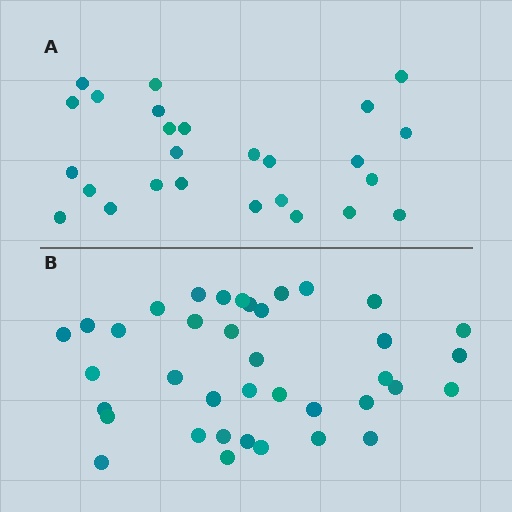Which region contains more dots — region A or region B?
Region B (the bottom region) has more dots.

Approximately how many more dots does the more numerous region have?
Region B has roughly 12 or so more dots than region A.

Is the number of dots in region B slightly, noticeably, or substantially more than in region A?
Region B has substantially more. The ratio is roughly 1.5 to 1.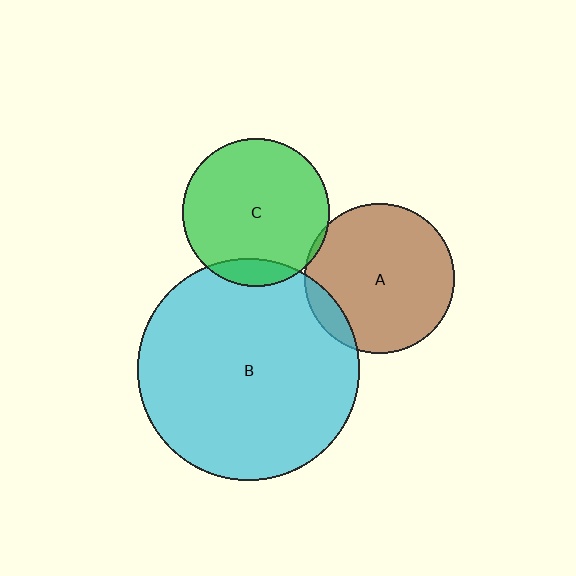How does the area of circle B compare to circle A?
Approximately 2.2 times.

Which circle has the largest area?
Circle B (cyan).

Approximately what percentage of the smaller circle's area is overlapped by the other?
Approximately 10%.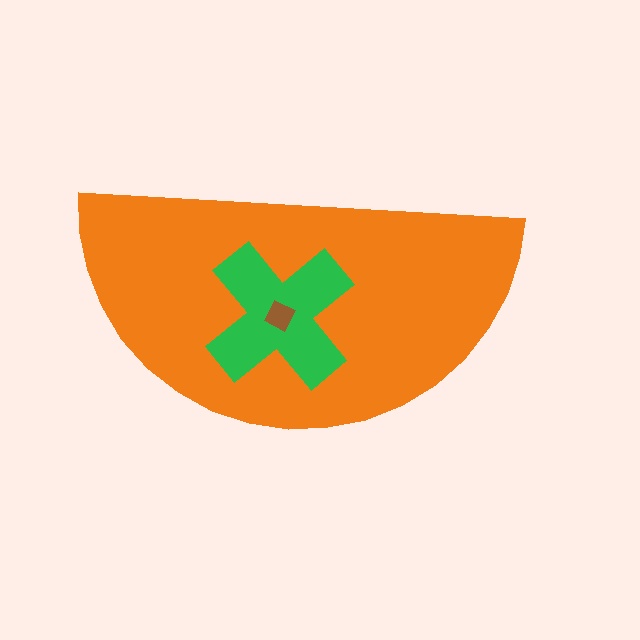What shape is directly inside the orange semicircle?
The green cross.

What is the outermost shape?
The orange semicircle.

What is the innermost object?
The brown square.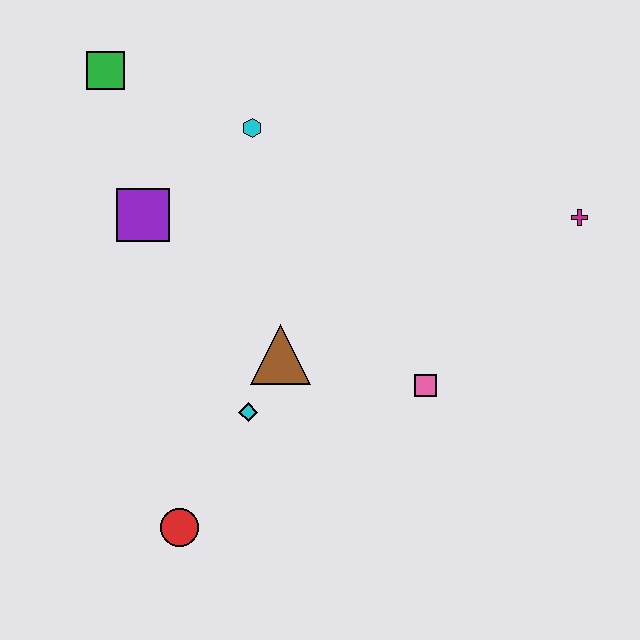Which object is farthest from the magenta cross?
The red circle is farthest from the magenta cross.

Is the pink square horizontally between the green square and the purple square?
No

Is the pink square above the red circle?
Yes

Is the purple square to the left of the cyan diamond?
Yes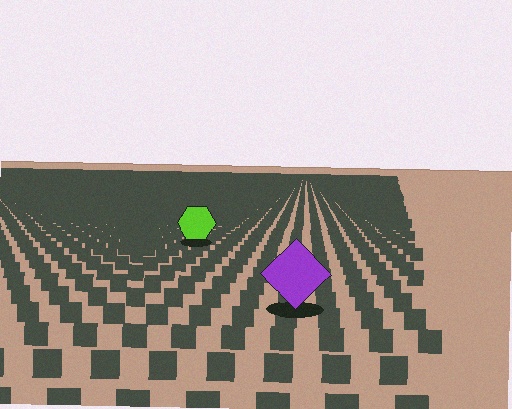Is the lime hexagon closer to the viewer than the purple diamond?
No. The purple diamond is closer — you can tell from the texture gradient: the ground texture is coarser near it.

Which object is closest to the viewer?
The purple diamond is closest. The texture marks near it are larger and more spread out.